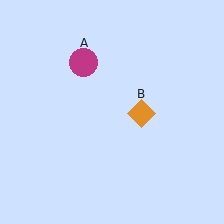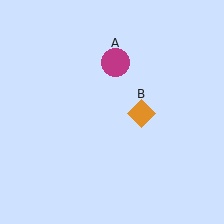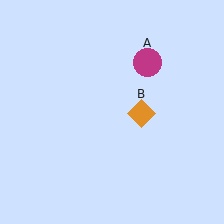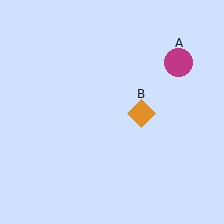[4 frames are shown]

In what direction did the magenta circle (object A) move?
The magenta circle (object A) moved right.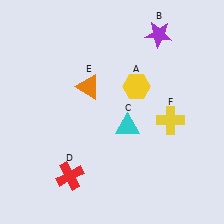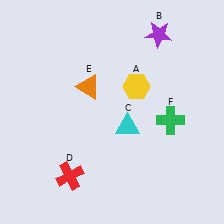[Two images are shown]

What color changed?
The cross (F) changed from yellow in Image 1 to green in Image 2.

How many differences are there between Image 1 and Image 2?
There is 1 difference between the two images.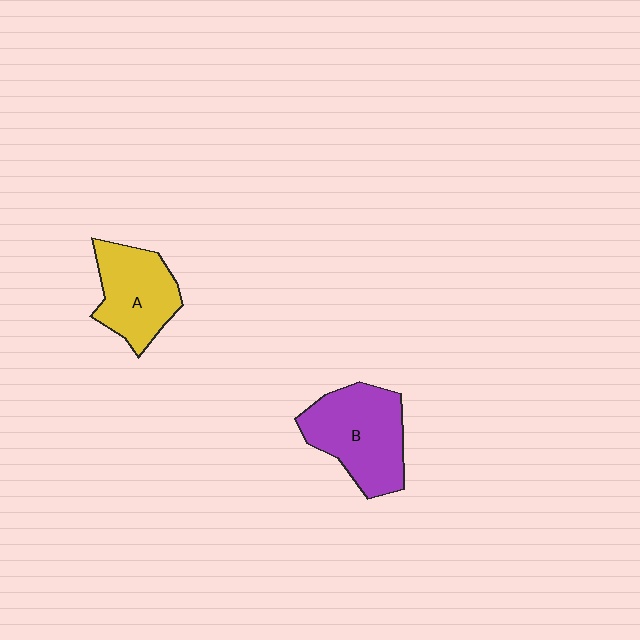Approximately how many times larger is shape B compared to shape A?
Approximately 1.2 times.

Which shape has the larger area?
Shape B (purple).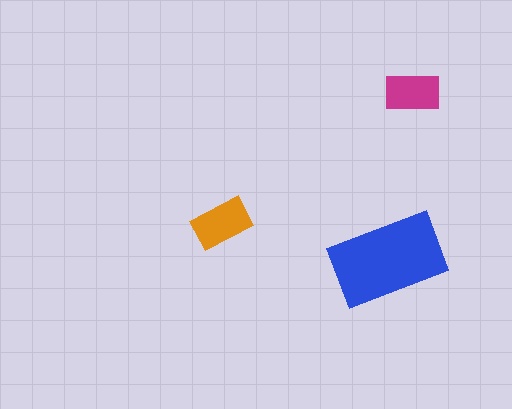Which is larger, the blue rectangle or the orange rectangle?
The blue one.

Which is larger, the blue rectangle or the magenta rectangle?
The blue one.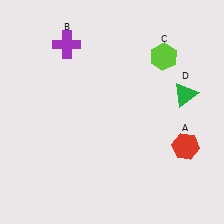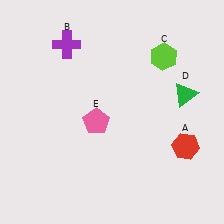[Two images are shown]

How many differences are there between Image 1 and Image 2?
There is 1 difference between the two images.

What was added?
A pink pentagon (E) was added in Image 2.